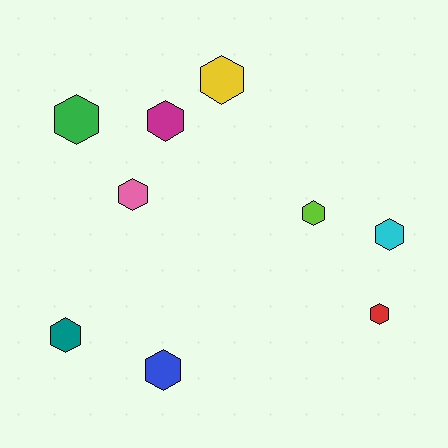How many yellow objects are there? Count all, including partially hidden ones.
There is 1 yellow object.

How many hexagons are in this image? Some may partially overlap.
There are 9 hexagons.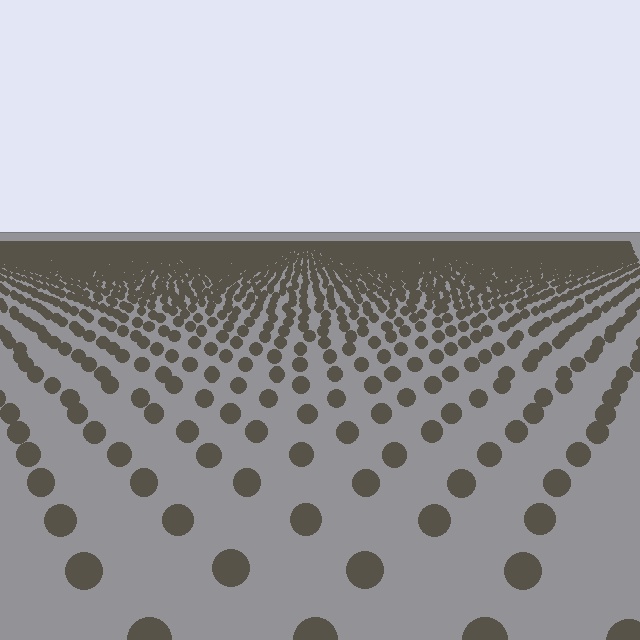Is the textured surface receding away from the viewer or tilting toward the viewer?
The surface is receding away from the viewer. Texture elements get smaller and denser toward the top.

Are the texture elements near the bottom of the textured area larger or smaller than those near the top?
Larger. Near the bottom, elements are closer to the viewer and appear at a bigger on-screen size.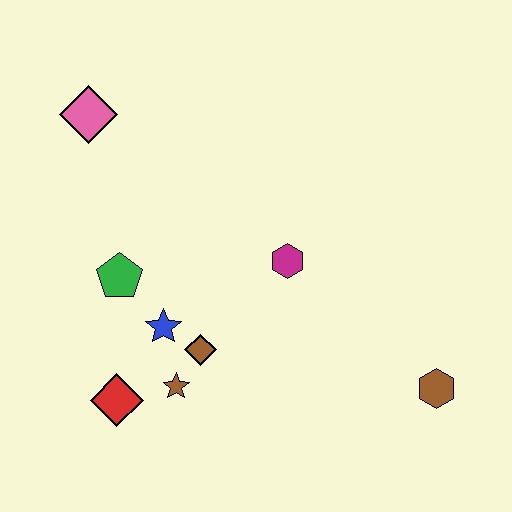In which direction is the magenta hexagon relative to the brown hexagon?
The magenta hexagon is to the left of the brown hexagon.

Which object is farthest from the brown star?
The pink diamond is farthest from the brown star.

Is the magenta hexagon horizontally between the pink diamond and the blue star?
No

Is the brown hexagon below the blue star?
Yes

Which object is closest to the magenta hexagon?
The brown diamond is closest to the magenta hexagon.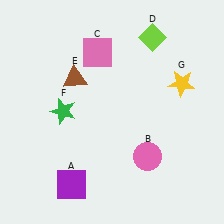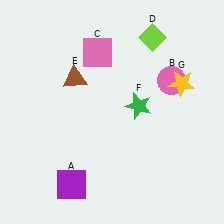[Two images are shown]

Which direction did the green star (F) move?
The green star (F) moved right.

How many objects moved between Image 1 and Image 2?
2 objects moved between the two images.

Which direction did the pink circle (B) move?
The pink circle (B) moved up.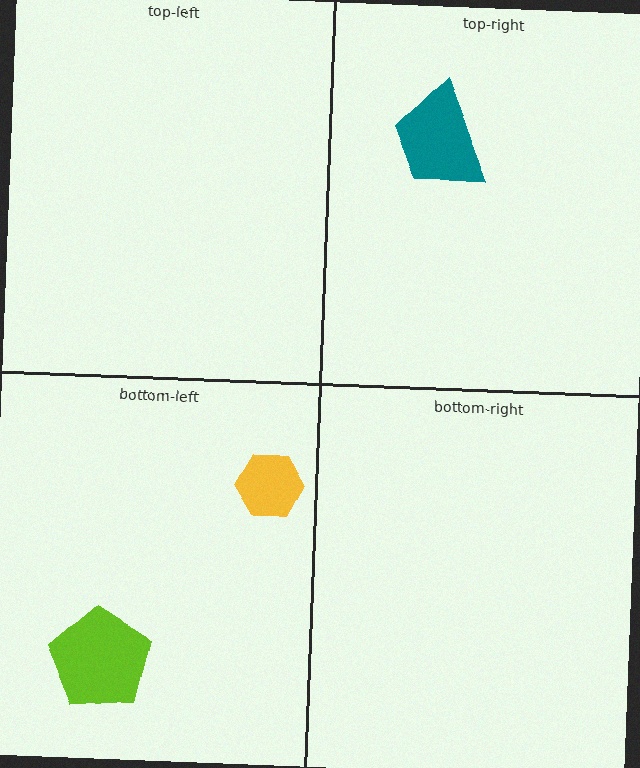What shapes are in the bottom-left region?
The lime pentagon, the yellow hexagon.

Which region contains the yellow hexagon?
The bottom-left region.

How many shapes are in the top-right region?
1.